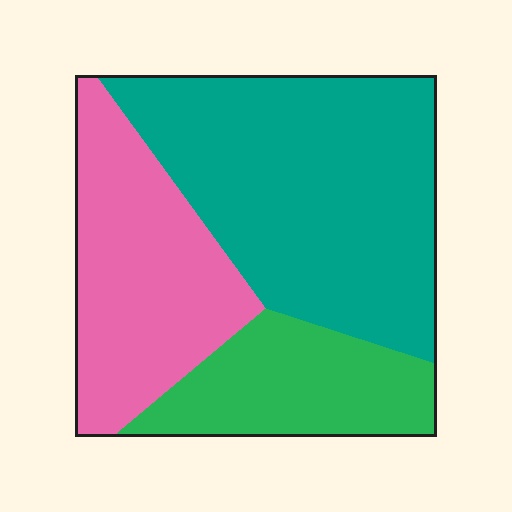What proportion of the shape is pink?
Pink covers about 30% of the shape.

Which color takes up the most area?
Teal, at roughly 50%.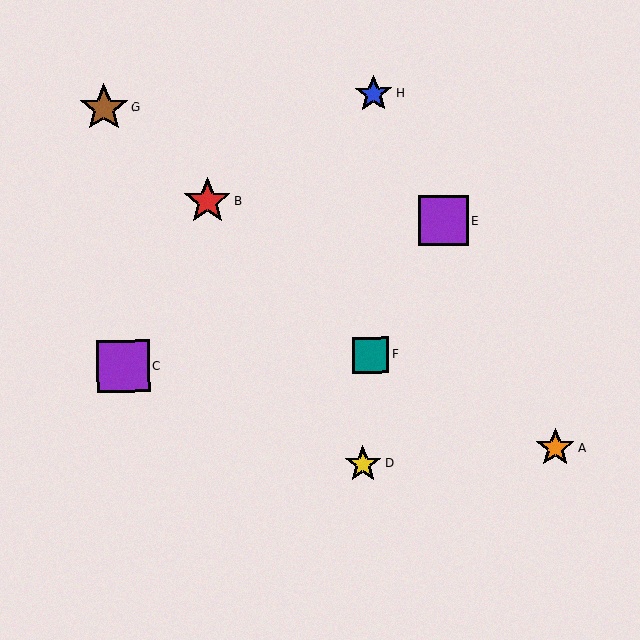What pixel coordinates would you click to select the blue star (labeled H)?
Click at (374, 94) to select the blue star H.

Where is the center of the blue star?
The center of the blue star is at (374, 94).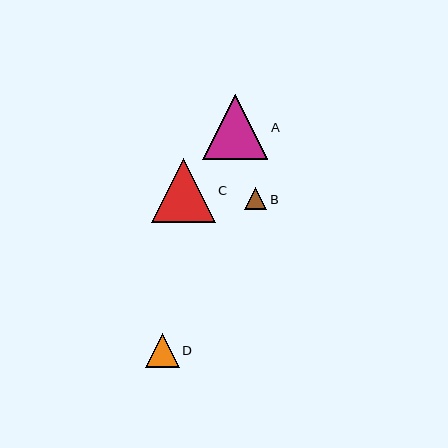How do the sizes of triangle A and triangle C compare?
Triangle A and triangle C are approximately the same size.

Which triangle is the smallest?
Triangle B is the smallest with a size of approximately 22 pixels.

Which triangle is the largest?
Triangle A is the largest with a size of approximately 65 pixels.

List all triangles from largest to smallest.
From largest to smallest: A, C, D, B.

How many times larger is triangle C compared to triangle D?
Triangle C is approximately 1.9 times the size of triangle D.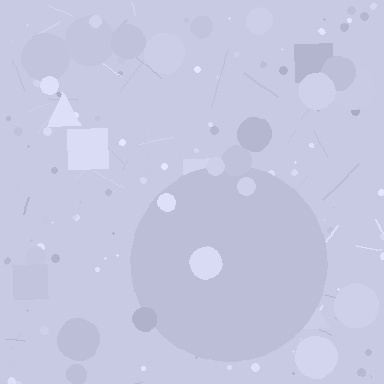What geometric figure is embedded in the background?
A circle is embedded in the background.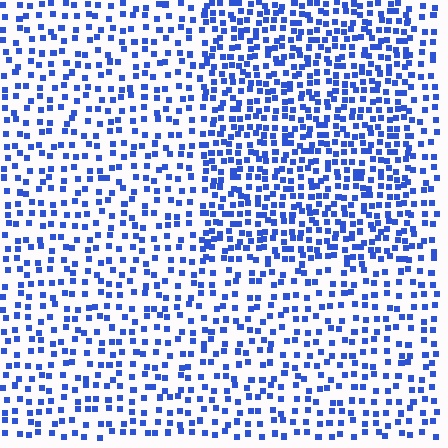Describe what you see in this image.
The image contains small blue elements arranged at two different densities. A rectangle-shaped region is visible where the elements are more densely packed than the surrounding area.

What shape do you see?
I see a rectangle.